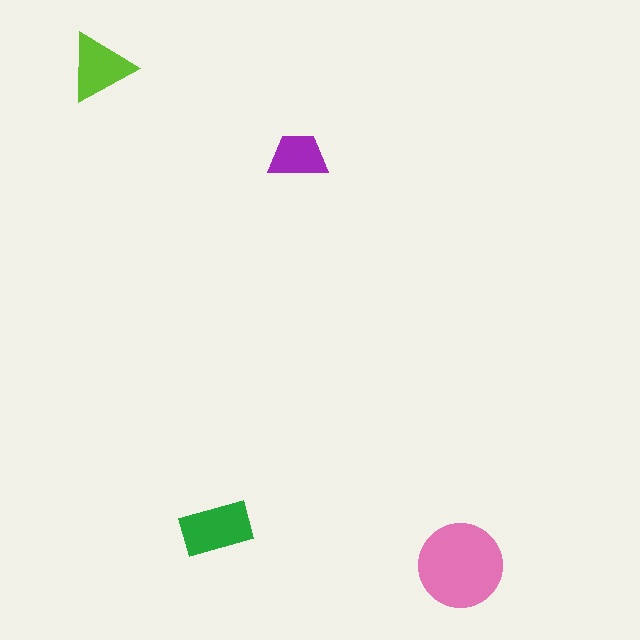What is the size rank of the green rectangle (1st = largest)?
2nd.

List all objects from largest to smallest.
The pink circle, the green rectangle, the lime triangle, the purple trapezoid.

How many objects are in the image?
There are 4 objects in the image.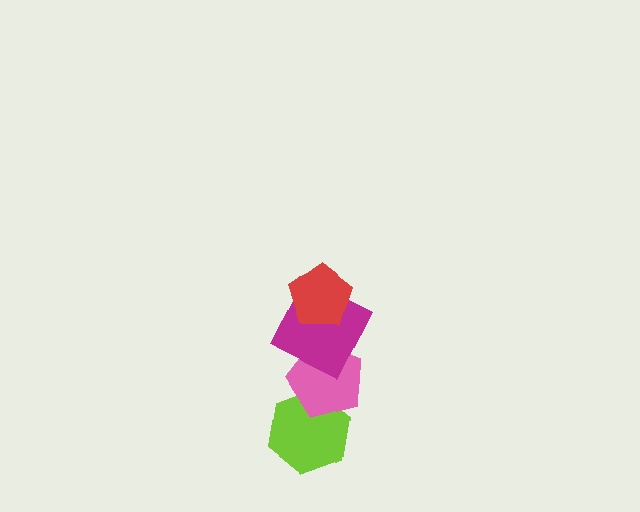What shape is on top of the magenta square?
The red pentagon is on top of the magenta square.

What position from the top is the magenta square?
The magenta square is 2nd from the top.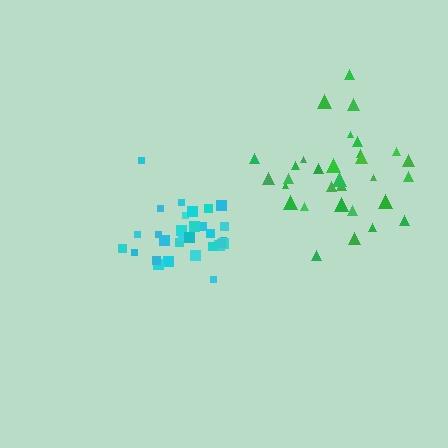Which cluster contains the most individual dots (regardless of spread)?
Green (32).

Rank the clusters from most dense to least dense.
cyan, green.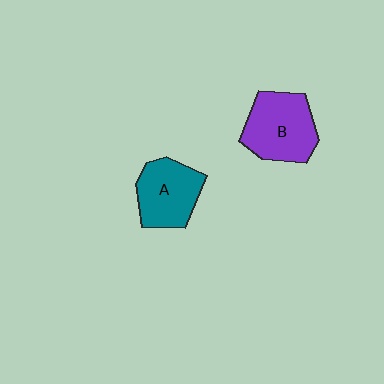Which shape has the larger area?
Shape B (purple).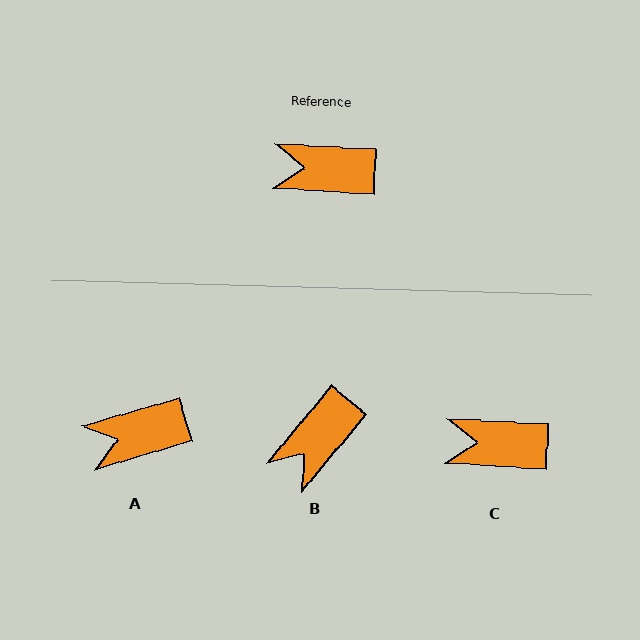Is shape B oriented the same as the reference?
No, it is off by about 53 degrees.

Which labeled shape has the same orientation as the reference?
C.